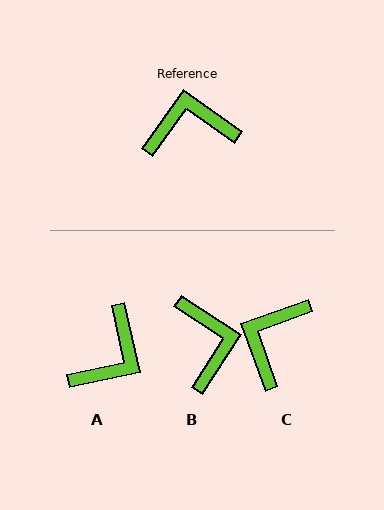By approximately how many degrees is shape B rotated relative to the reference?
Approximately 87 degrees clockwise.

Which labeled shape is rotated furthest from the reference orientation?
A, about 132 degrees away.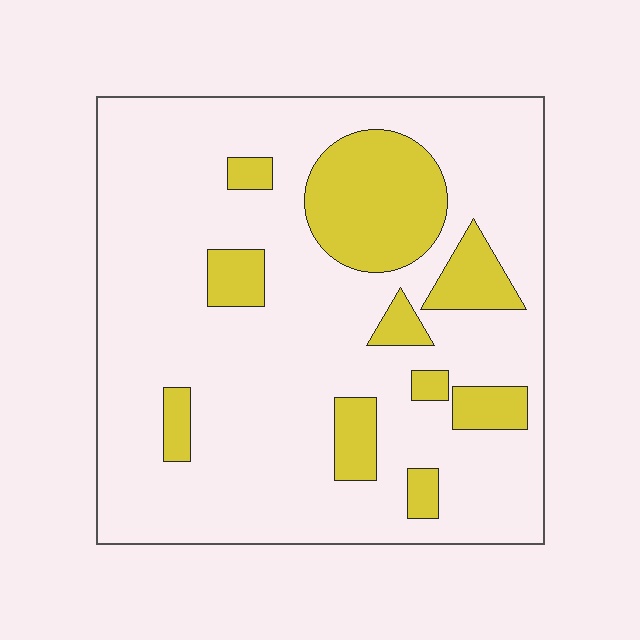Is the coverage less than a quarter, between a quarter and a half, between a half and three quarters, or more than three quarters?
Less than a quarter.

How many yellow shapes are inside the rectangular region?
10.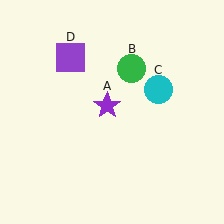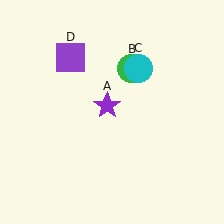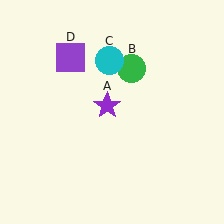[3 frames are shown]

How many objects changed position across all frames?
1 object changed position: cyan circle (object C).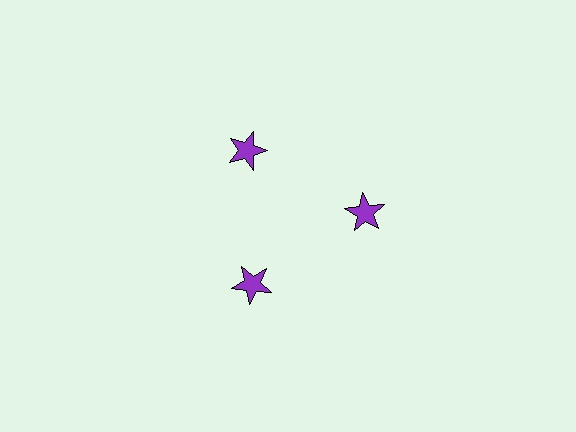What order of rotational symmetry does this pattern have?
This pattern has 3-fold rotational symmetry.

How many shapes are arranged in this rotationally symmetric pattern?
There are 3 shapes, arranged in 3 groups of 1.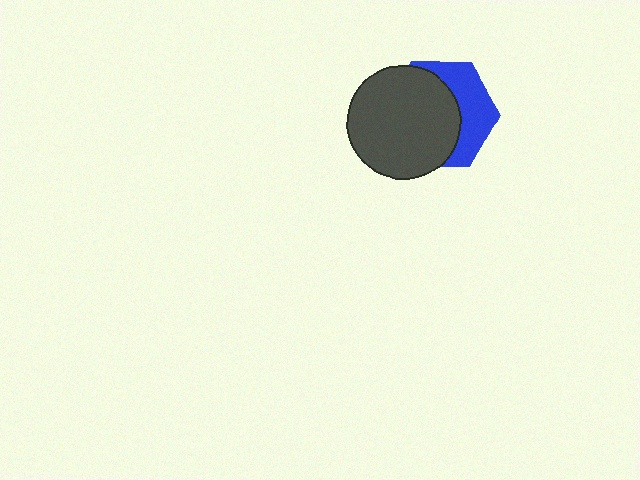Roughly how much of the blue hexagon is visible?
A small part of it is visible (roughly 39%).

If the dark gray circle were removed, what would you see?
You would see the complete blue hexagon.